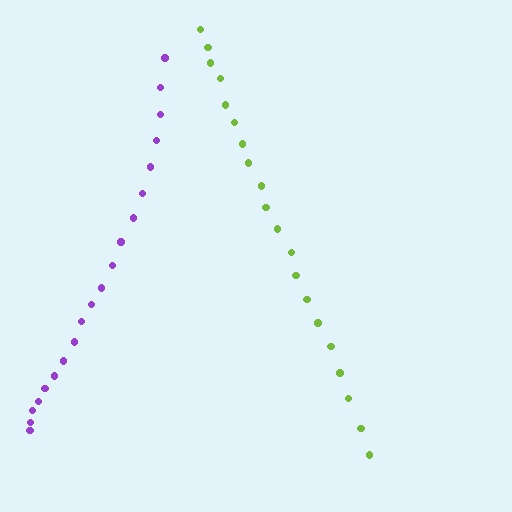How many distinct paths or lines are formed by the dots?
There are 2 distinct paths.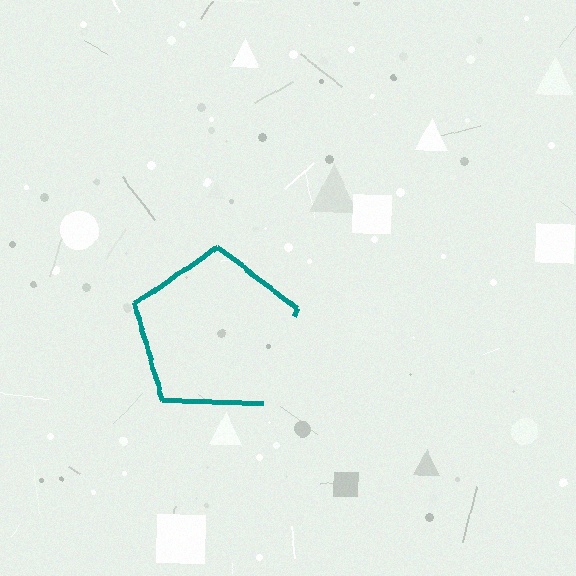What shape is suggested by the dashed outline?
The dashed outline suggests a pentagon.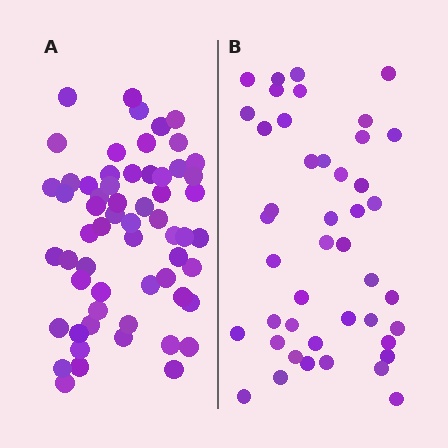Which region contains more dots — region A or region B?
Region A (the left region) has more dots.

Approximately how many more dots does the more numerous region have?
Region A has approximately 15 more dots than region B.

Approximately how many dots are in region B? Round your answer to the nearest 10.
About 40 dots. (The exact count is 44, which rounds to 40.)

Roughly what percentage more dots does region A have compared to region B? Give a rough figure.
About 35% more.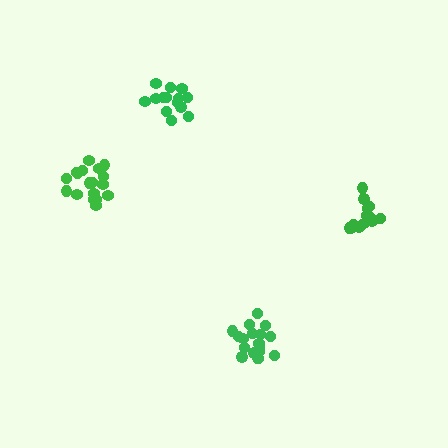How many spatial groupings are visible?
There are 4 spatial groupings.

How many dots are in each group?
Group 1: 19 dots, Group 2: 14 dots, Group 3: 19 dots, Group 4: 14 dots (66 total).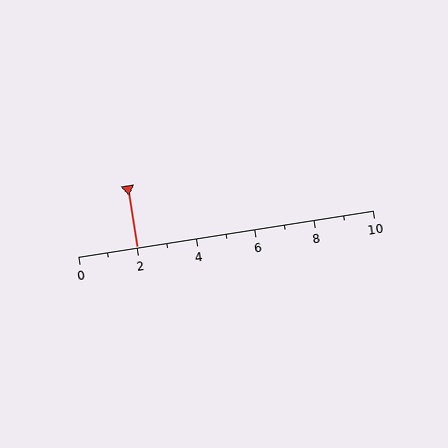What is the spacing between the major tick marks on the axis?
The major ticks are spaced 2 apart.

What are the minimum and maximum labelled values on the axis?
The axis runs from 0 to 10.